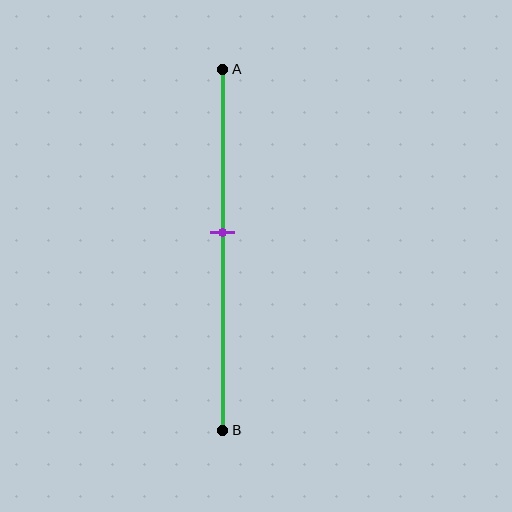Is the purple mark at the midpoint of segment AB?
No, the mark is at about 45% from A, not at the 50% midpoint.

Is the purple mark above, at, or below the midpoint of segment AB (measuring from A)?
The purple mark is above the midpoint of segment AB.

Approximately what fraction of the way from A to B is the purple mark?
The purple mark is approximately 45% of the way from A to B.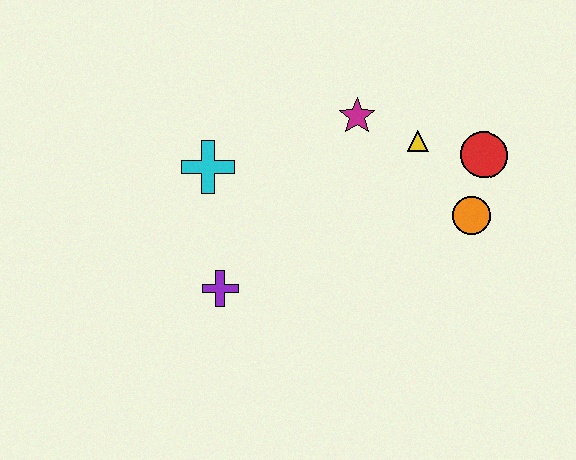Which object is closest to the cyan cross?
The purple cross is closest to the cyan cross.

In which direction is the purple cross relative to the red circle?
The purple cross is to the left of the red circle.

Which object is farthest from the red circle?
The purple cross is farthest from the red circle.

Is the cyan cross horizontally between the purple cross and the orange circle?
No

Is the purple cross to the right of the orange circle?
No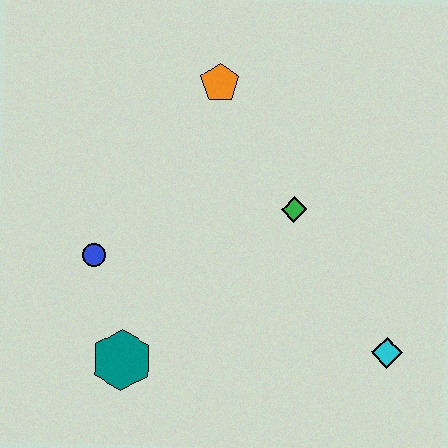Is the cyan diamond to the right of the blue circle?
Yes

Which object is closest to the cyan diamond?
The green diamond is closest to the cyan diamond.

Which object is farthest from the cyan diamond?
The orange pentagon is farthest from the cyan diamond.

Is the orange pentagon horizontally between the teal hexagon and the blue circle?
No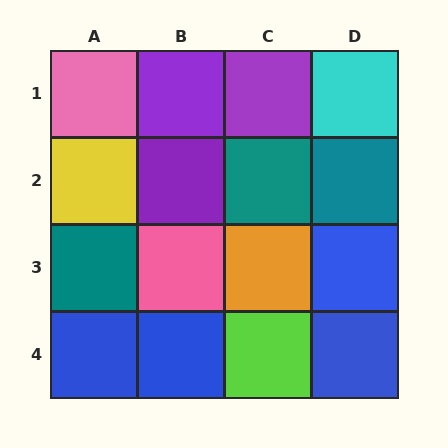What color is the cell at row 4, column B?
Blue.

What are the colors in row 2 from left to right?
Yellow, purple, teal, teal.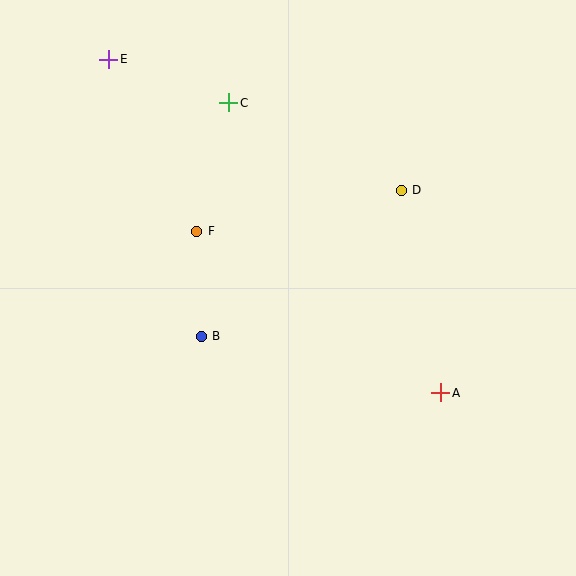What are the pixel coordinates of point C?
Point C is at (229, 103).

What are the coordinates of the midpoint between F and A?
The midpoint between F and A is at (319, 312).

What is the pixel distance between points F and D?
The distance between F and D is 209 pixels.